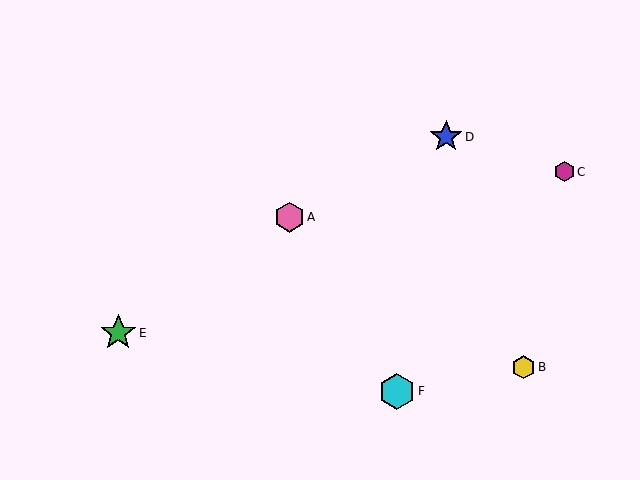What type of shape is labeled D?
Shape D is a blue star.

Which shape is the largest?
The green star (labeled E) is the largest.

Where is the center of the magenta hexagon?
The center of the magenta hexagon is at (564, 172).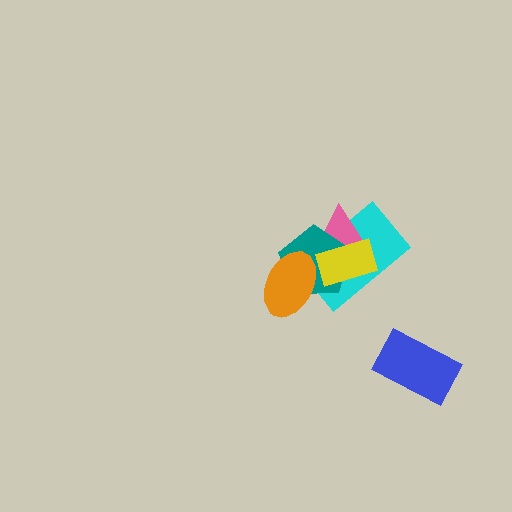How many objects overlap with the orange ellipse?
2 objects overlap with the orange ellipse.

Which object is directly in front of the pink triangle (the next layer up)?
The teal pentagon is directly in front of the pink triangle.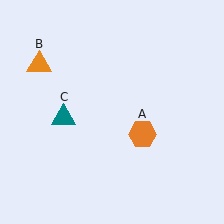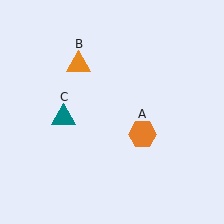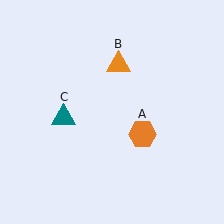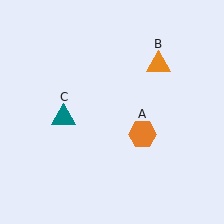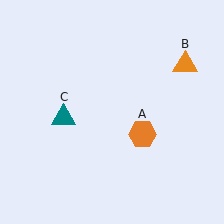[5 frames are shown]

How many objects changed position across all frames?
1 object changed position: orange triangle (object B).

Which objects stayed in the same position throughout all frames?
Orange hexagon (object A) and teal triangle (object C) remained stationary.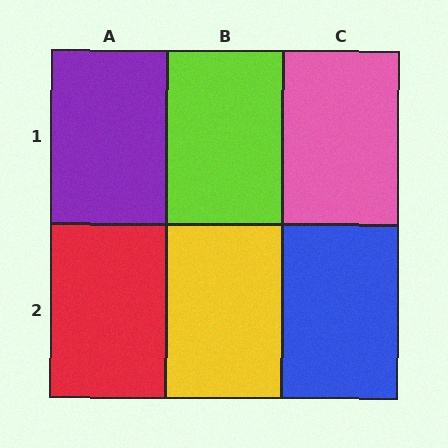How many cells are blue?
1 cell is blue.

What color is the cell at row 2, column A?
Red.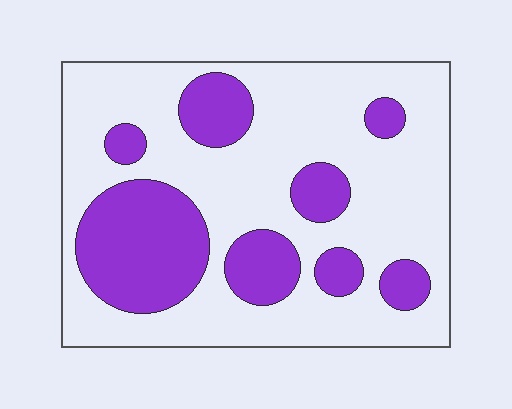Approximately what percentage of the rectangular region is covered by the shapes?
Approximately 30%.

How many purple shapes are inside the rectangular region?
8.